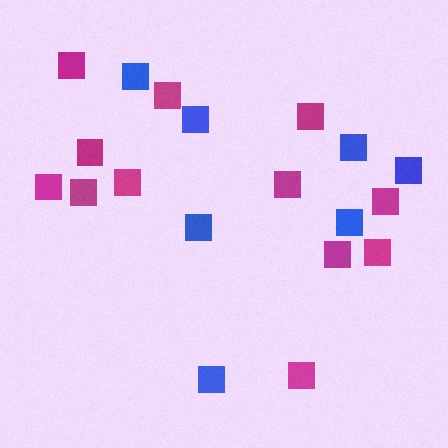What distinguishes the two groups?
There are 2 groups: one group of magenta squares (12) and one group of blue squares (7).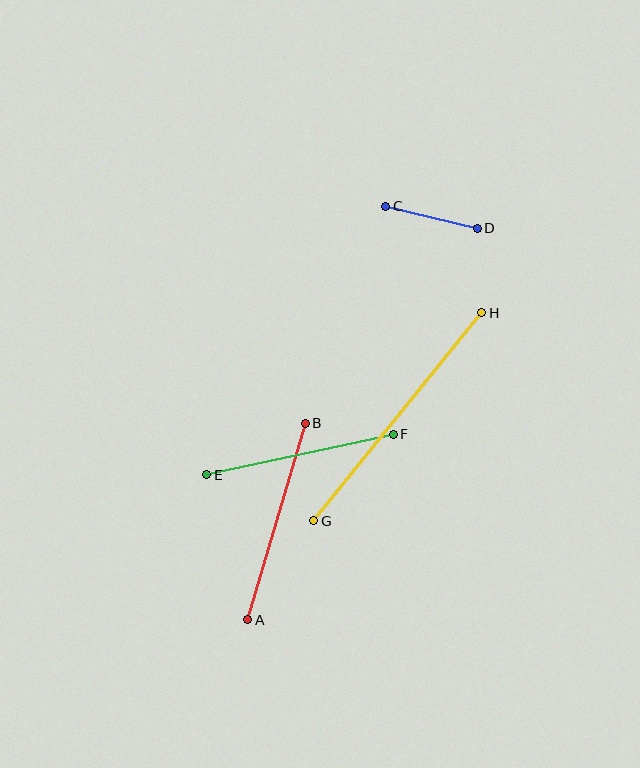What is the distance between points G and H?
The distance is approximately 267 pixels.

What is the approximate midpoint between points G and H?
The midpoint is at approximately (398, 417) pixels.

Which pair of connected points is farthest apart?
Points G and H are farthest apart.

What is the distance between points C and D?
The distance is approximately 94 pixels.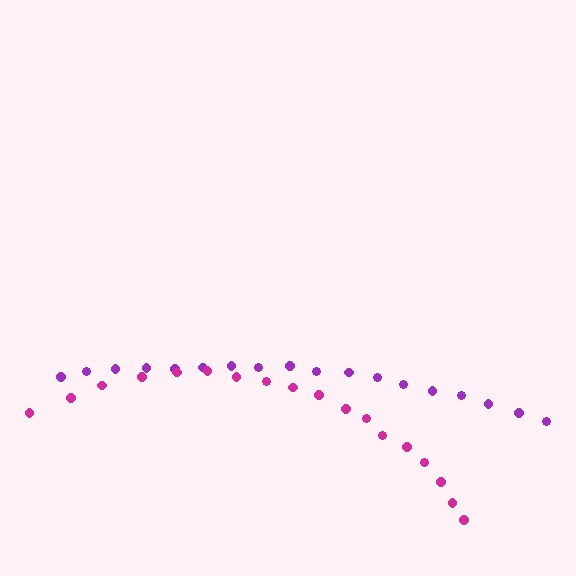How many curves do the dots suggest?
There are 2 distinct paths.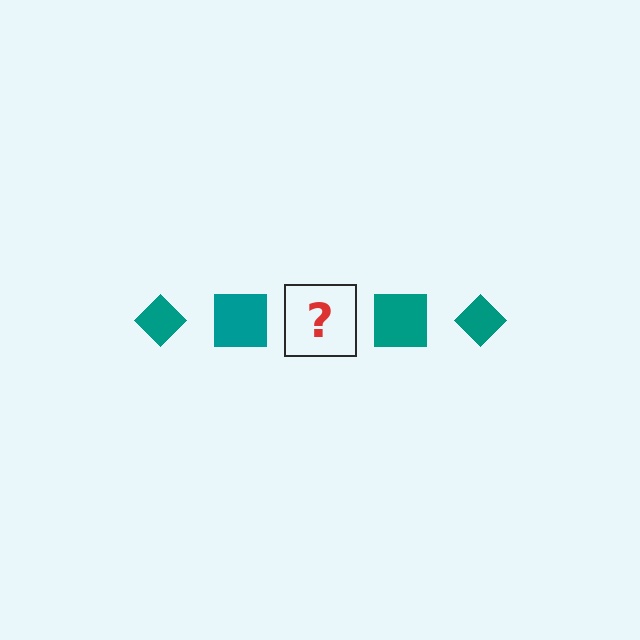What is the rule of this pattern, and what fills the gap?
The rule is that the pattern cycles through diamond, square shapes in teal. The gap should be filled with a teal diamond.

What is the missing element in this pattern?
The missing element is a teal diamond.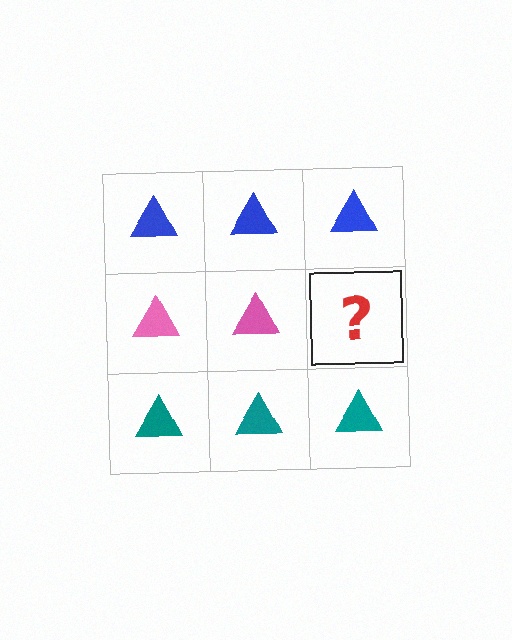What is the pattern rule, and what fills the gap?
The rule is that each row has a consistent color. The gap should be filled with a pink triangle.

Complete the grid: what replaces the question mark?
The question mark should be replaced with a pink triangle.